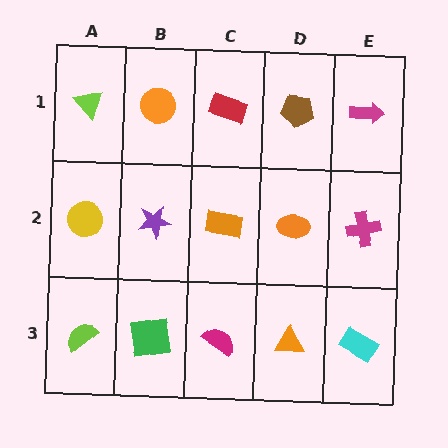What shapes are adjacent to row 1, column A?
A yellow circle (row 2, column A), an orange circle (row 1, column B).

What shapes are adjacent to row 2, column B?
An orange circle (row 1, column B), a green square (row 3, column B), a yellow circle (row 2, column A), an orange rectangle (row 2, column C).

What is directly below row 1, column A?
A yellow circle.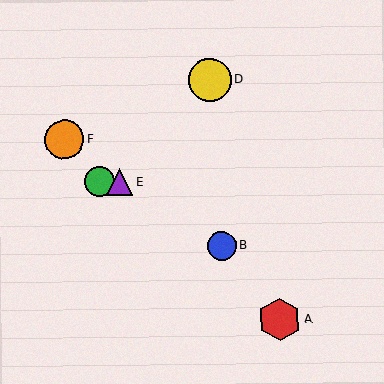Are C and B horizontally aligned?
No, C is at y≈182 and B is at y≈246.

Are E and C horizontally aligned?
Yes, both are at y≈182.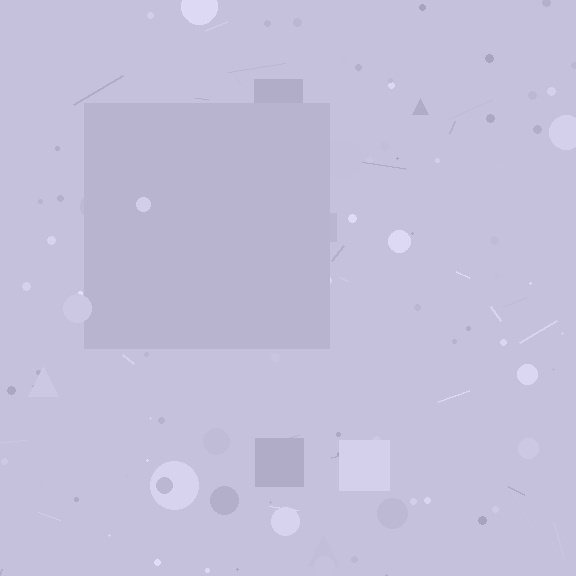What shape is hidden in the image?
A square is hidden in the image.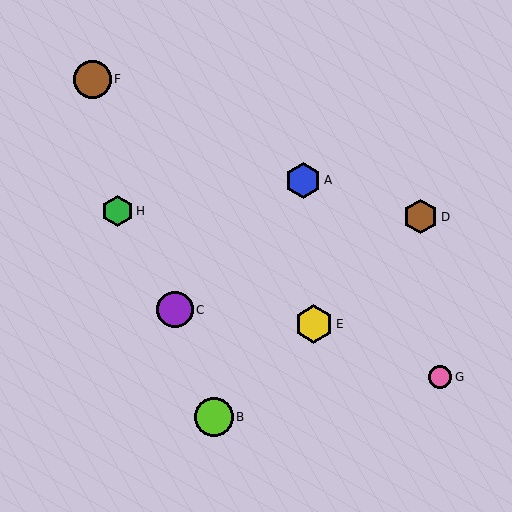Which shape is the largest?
The lime circle (labeled B) is the largest.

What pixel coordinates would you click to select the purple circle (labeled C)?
Click at (175, 310) to select the purple circle C.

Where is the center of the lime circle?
The center of the lime circle is at (214, 417).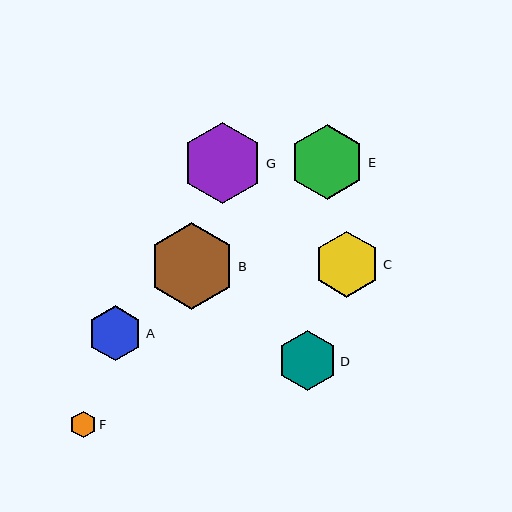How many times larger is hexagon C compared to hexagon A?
Hexagon C is approximately 1.2 times the size of hexagon A.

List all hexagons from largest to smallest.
From largest to smallest: B, G, E, C, D, A, F.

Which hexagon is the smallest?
Hexagon F is the smallest with a size of approximately 26 pixels.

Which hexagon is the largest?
Hexagon B is the largest with a size of approximately 86 pixels.